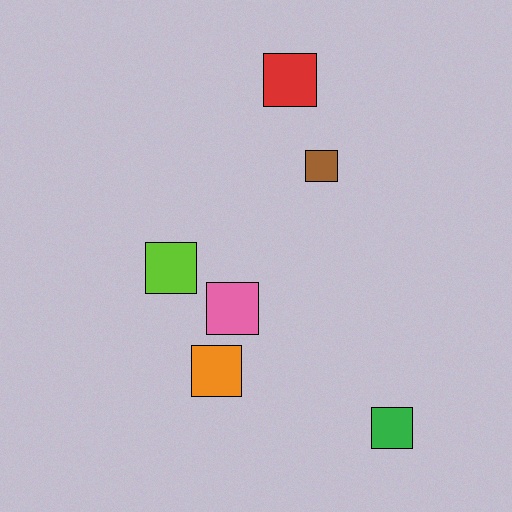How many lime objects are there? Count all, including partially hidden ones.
There is 1 lime object.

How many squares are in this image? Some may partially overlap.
There are 6 squares.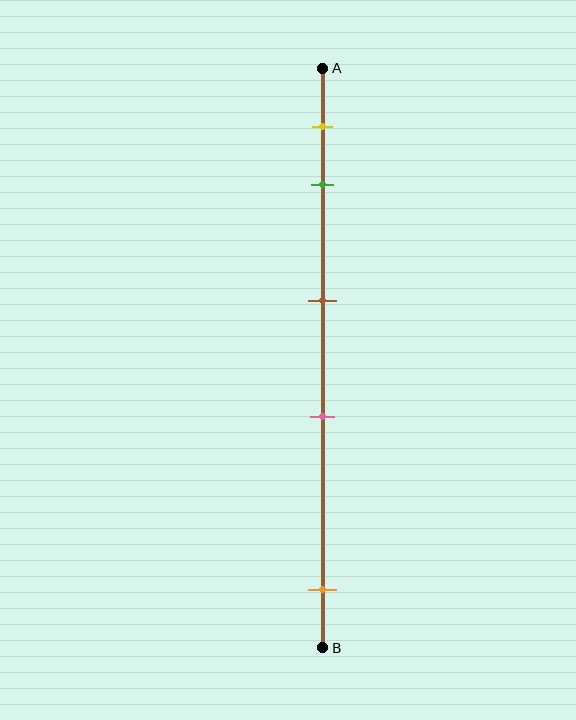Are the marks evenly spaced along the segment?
No, the marks are not evenly spaced.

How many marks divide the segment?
There are 5 marks dividing the segment.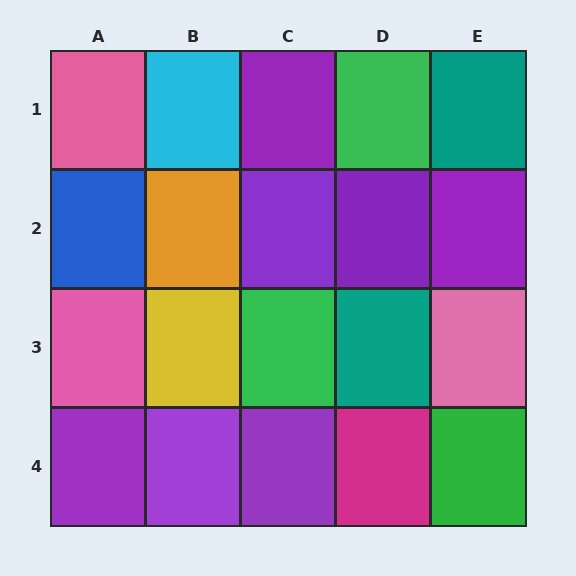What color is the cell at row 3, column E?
Pink.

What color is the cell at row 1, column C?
Purple.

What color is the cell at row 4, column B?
Purple.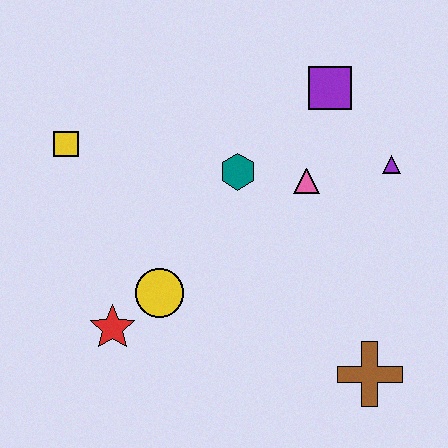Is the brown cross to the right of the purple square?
Yes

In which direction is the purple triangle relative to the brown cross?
The purple triangle is above the brown cross.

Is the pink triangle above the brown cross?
Yes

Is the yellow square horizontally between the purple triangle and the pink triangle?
No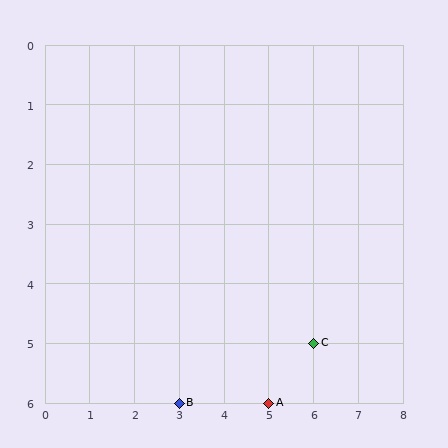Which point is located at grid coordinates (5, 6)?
Point A is at (5, 6).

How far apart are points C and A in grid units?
Points C and A are 1 column and 1 row apart (about 1.4 grid units diagonally).